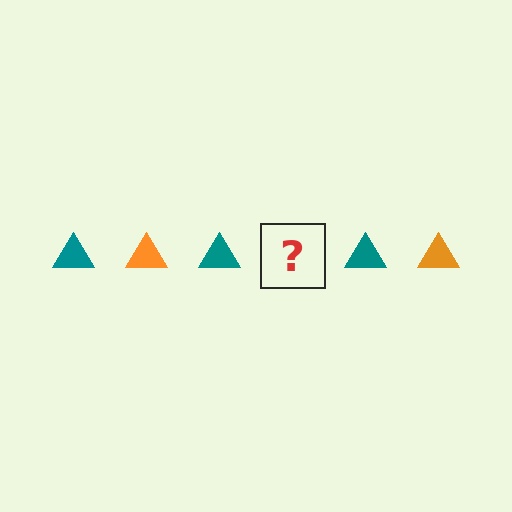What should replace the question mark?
The question mark should be replaced with an orange triangle.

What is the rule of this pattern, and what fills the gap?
The rule is that the pattern cycles through teal, orange triangles. The gap should be filled with an orange triangle.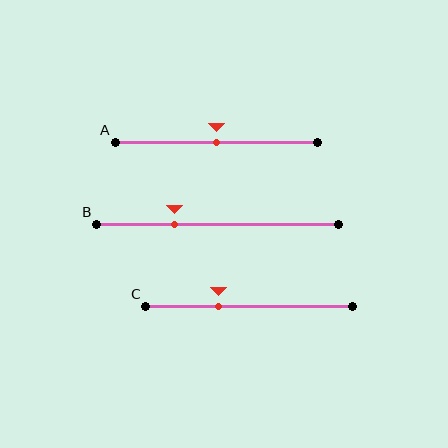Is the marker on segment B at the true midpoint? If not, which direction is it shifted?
No, the marker on segment B is shifted to the left by about 18% of the segment length.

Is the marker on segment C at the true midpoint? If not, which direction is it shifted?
No, the marker on segment C is shifted to the left by about 15% of the segment length.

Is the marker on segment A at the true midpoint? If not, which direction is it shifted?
Yes, the marker on segment A is at the true midpoint.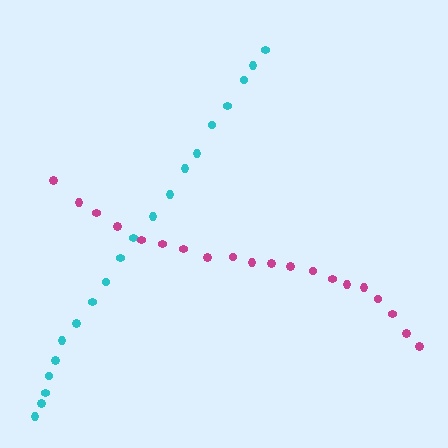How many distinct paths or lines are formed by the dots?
There are 2 distinct paths.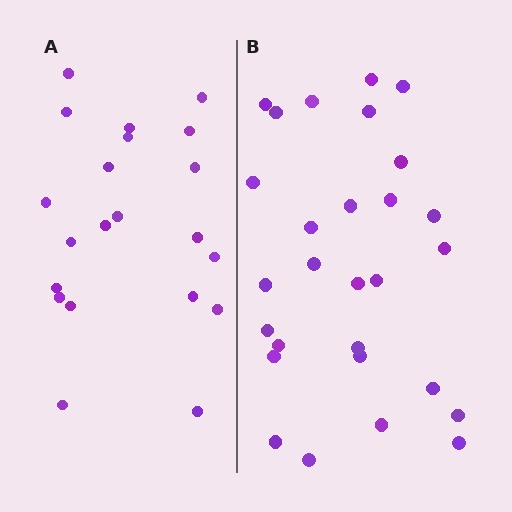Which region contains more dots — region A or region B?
Region B (the right region) has more dots.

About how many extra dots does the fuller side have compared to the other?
Region B has roughly 8 or so more dots than region A.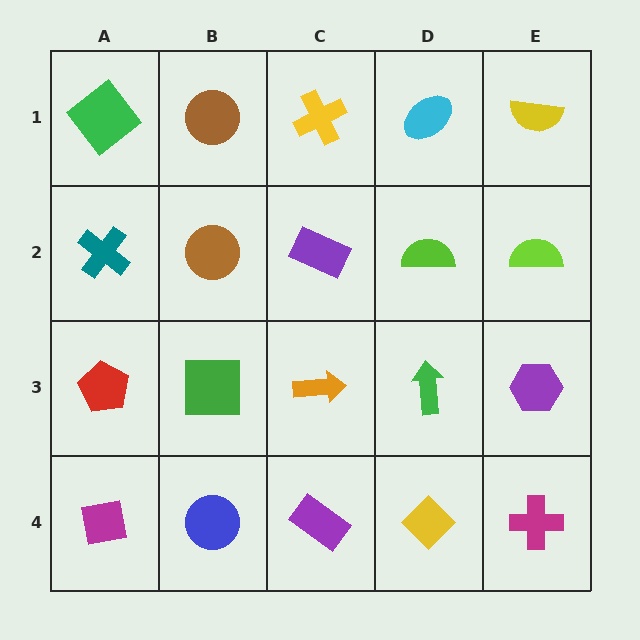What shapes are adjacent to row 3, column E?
A lime semicircle (row 2, column E), a magenta cross (row 4, column E), a green arrow (row 3, column D).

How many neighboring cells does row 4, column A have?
2.